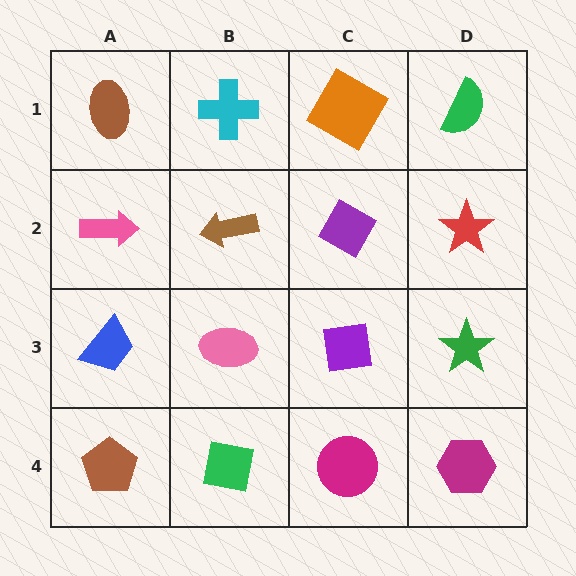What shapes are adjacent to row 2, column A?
A brown ellipse (row 1, column A), a blue trapezoid (row 3, column A), a brown arrow (row 2, column B).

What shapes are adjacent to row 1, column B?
A brown arrow (row 2, column B), a brown ellipse (row 1, column A), an orange square (row 1, column C).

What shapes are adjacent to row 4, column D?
A green star (row 3, column D), a magenta circle (row 4, column C).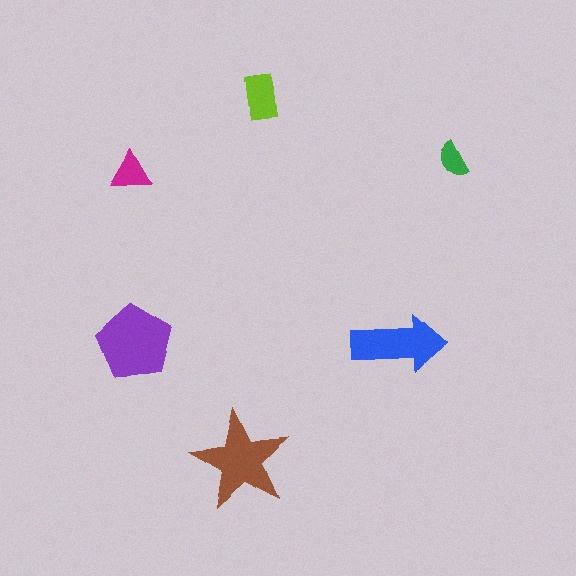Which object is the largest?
The purple pentagon.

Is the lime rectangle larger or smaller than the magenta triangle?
Larger.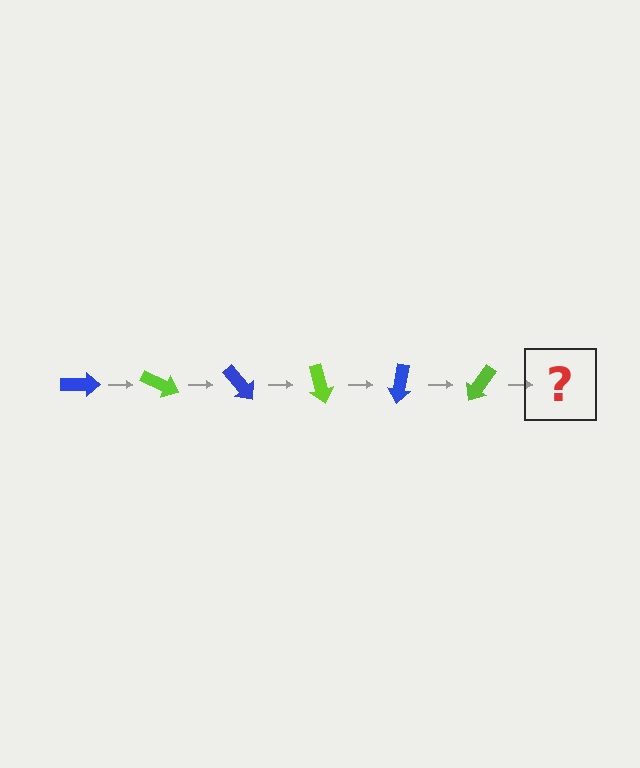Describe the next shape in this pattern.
It should be a blue arrow, rotated 150 degrees from the start.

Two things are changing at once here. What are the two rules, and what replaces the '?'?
The two rules are that it rotates 25 degrees each step and the color cycles through blue and lime. The '?' should be a blue arrow, rotated 150 degrees from the start.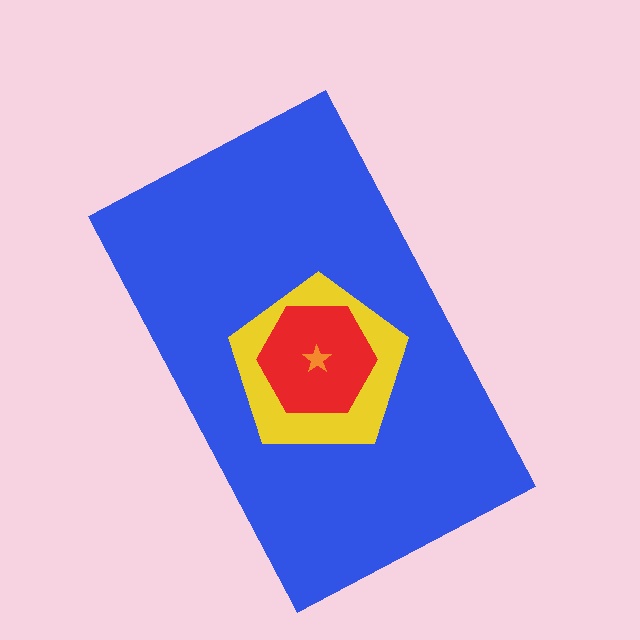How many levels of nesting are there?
4.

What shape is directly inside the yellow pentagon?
The red hexagon.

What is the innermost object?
The orange star.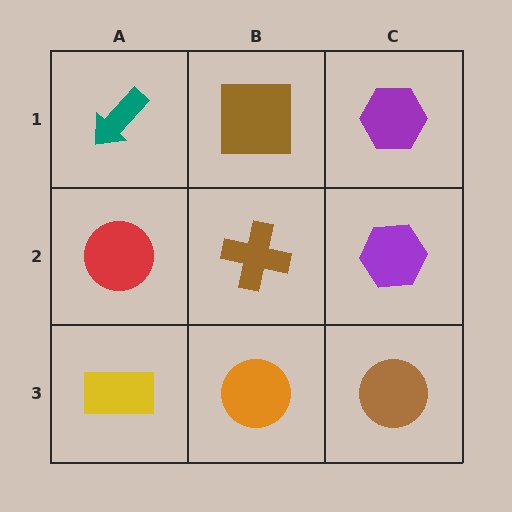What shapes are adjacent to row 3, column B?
A brown cross (row 2, column B), a yellow rectangle (row 3, column A), a brown circle (row 3, column C).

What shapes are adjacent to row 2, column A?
A teal arrow (row 1, column A), a yellow rectangle (row 3, column A), a brown cross (row 2, column B).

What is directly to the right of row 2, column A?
A brown cross.